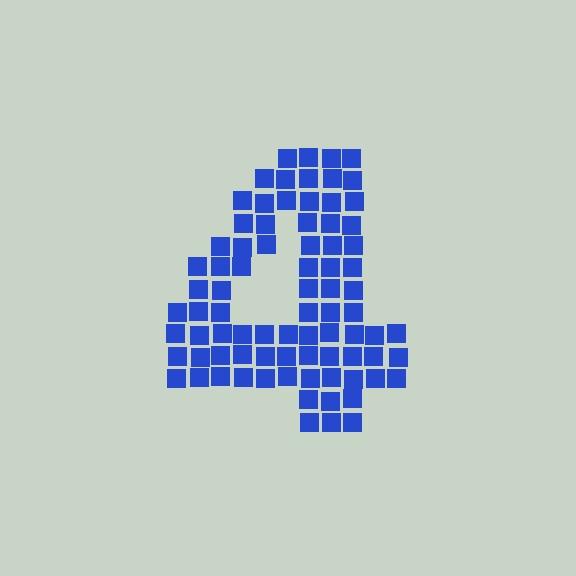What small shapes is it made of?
It is made of small squares.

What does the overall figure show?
The overall figure shows the digit 4.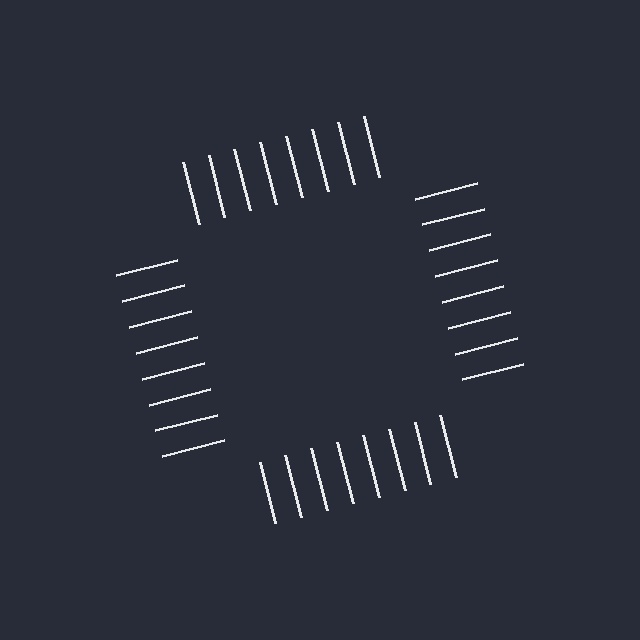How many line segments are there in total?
32 — 8 along each of the 4 edges.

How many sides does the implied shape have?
4 sides — the line-ends trace a square.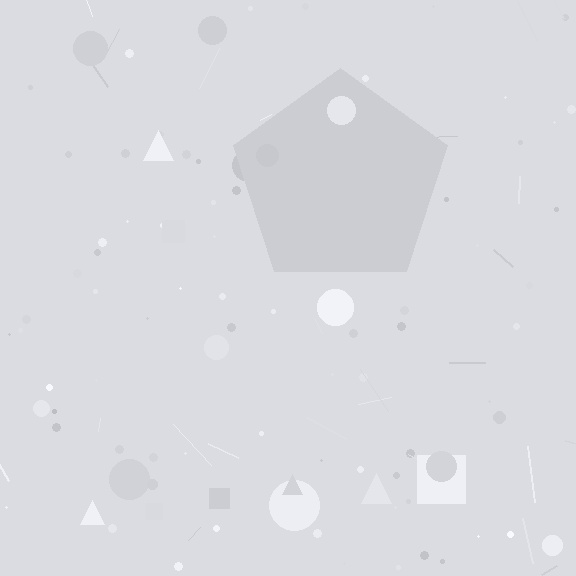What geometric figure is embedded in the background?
A pentagon is embedded in the background.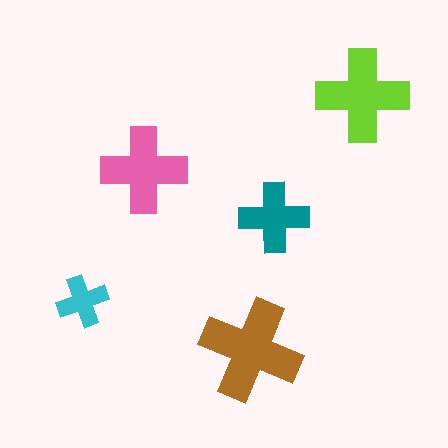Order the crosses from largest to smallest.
the brown one, the lime one, the pink one, the teal one, the cyan one.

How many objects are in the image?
There are 5 objects in the image.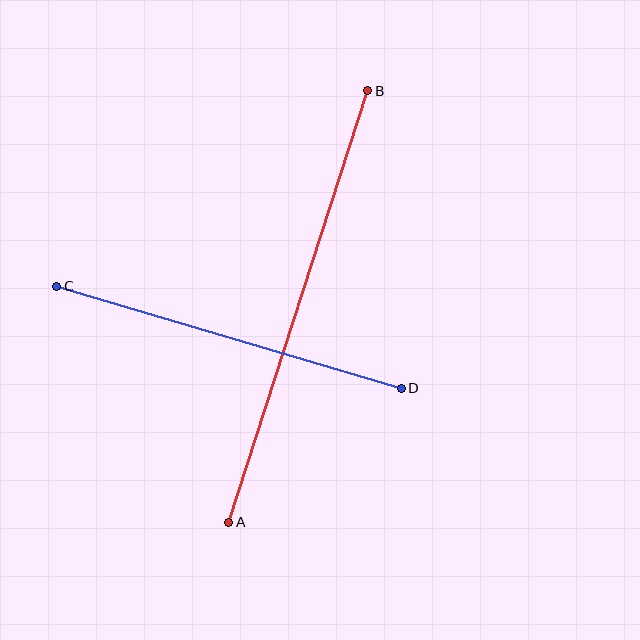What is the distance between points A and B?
The distance is approximately 453 pixels.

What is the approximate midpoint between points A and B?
The midpoint is at approximately (298, 307) pixels.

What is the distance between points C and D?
The distance is approximately 359 pixels.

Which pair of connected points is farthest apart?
Points A and B are farthest apart.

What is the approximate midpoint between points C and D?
The midpoint is at approximately (229, 337) pixels.